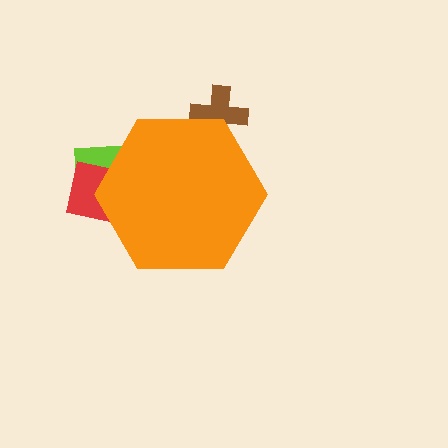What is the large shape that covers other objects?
An orange hexagon.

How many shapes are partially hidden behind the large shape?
3 shapes are partially hidden.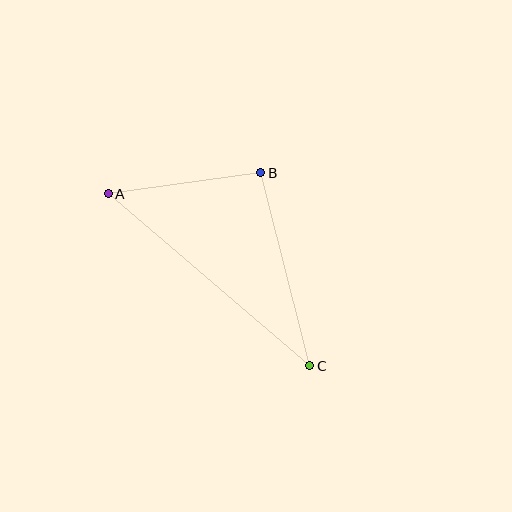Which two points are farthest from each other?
Points A and C are farthest from each other.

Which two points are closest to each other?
Points A and B are closest to each other.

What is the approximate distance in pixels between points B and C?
The distance between B and C is approximately 199 pixels.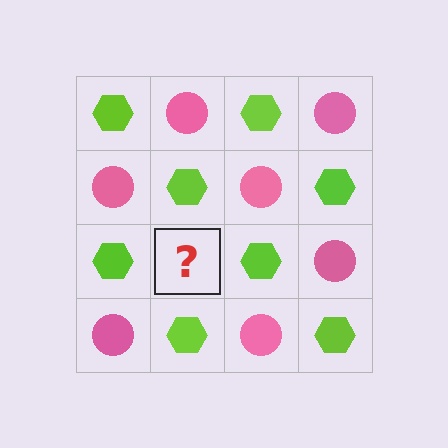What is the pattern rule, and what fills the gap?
The rule is that it alternates lime hexagon and pink circle in a checkerboard pattern. The gap should be filled with a pink circle.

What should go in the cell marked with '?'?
The missing cell should contain a pink circle.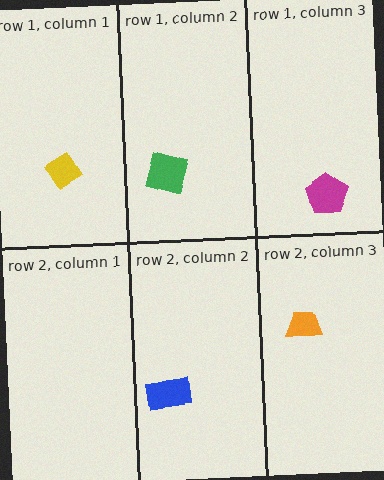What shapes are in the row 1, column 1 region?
The yellow diamond.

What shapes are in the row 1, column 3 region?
The magenta pentagon.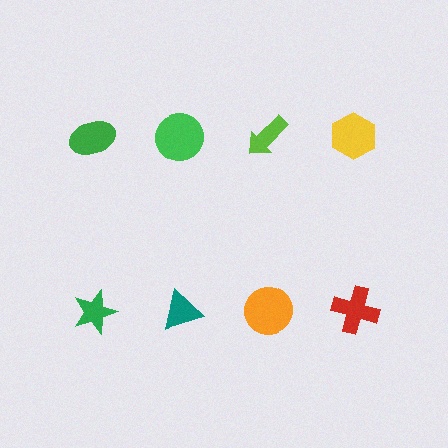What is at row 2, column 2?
A teal triangle.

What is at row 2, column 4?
A red cross.